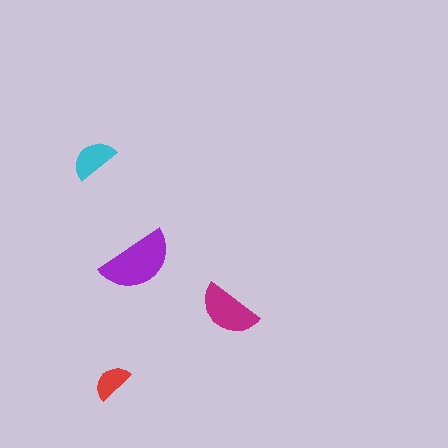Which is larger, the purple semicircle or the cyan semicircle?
The purple one.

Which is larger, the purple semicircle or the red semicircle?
The purple one.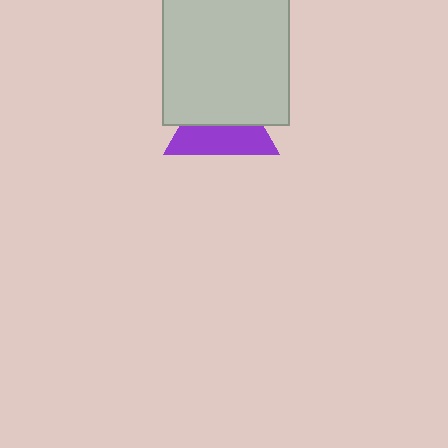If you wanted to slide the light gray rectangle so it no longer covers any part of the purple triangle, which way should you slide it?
Slide it up — that is the most direct way to separate the two shapes.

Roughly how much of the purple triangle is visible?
About half of it is visible (roughly 50%).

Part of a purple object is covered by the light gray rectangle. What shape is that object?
It is a triangle.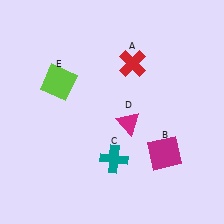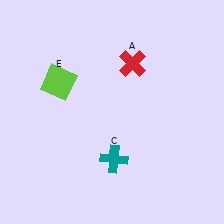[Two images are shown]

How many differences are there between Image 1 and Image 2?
There are 2 differences between the two images.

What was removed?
The magenta triangle (D), the magenta square (B) were removed in Image 2.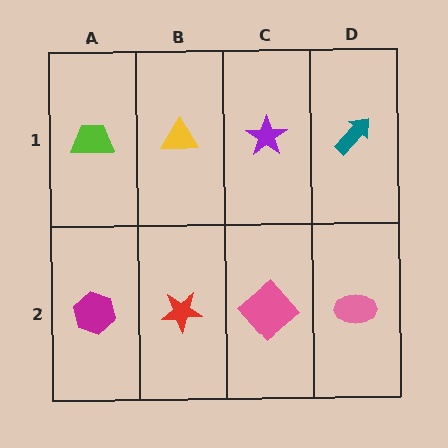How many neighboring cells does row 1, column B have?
3.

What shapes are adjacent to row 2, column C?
A purple star (row 1, column C), a red star (row 2, column B), a pink ellipse (row 2, column D).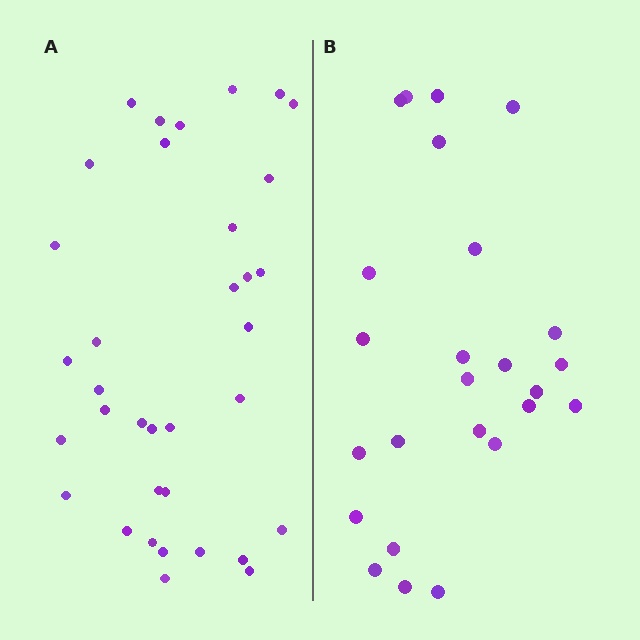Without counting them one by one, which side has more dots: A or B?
Region A (the left region) has more dots.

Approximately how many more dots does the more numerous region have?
Region A has roughly 10 or so more dots than region B.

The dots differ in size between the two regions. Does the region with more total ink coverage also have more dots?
No. Region B has more total ink coverage because its dots are larger, but region A actually contains more individual dots. Total area can be misleading — the number of items is what matters here.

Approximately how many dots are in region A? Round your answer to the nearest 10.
About 40 dots. (The exact count is 35, which rounds to 40.)